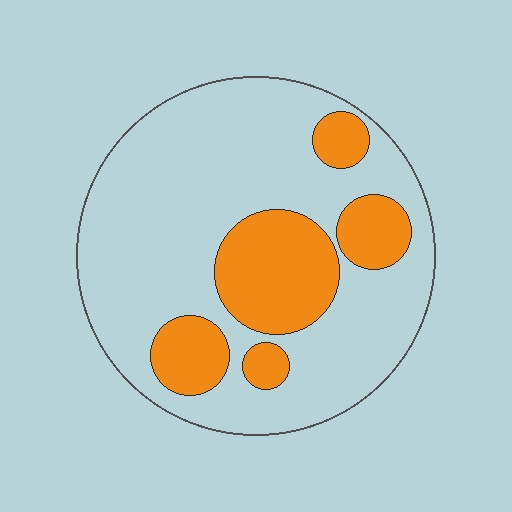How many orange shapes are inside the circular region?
5.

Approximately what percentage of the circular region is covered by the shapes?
Approximately 25%.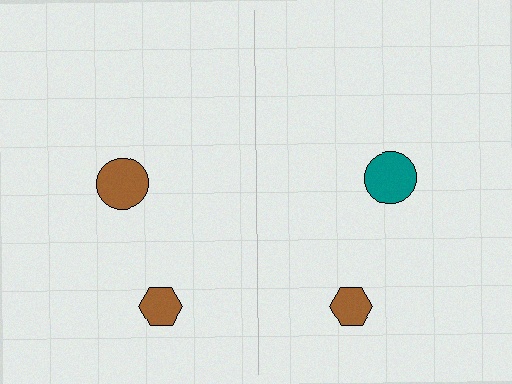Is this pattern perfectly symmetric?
No, the pattern is not perfectly symmetric. The teal circle on the right side breaks the symmetry — its mirror counterpart is brown.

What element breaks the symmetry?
The teal circle on the right side breaks the symmetry — its mirror counterpart is brown.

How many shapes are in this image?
There are 4 shapes in this image.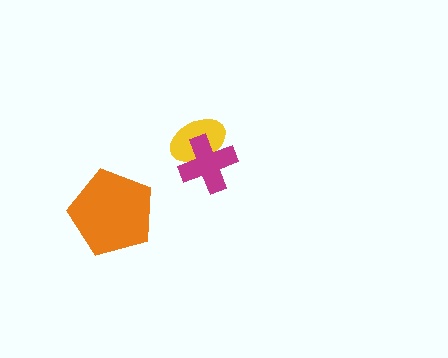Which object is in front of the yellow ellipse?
The magenta cross is in front of the yellow ellipse.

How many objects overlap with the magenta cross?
1 object overlaps with the magenta cross.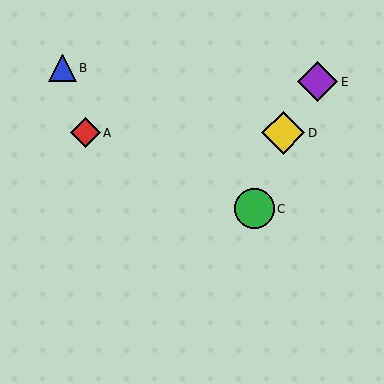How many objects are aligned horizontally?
2 objects (A, D) are aligned horizontally.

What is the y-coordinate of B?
Object B is at y≈68.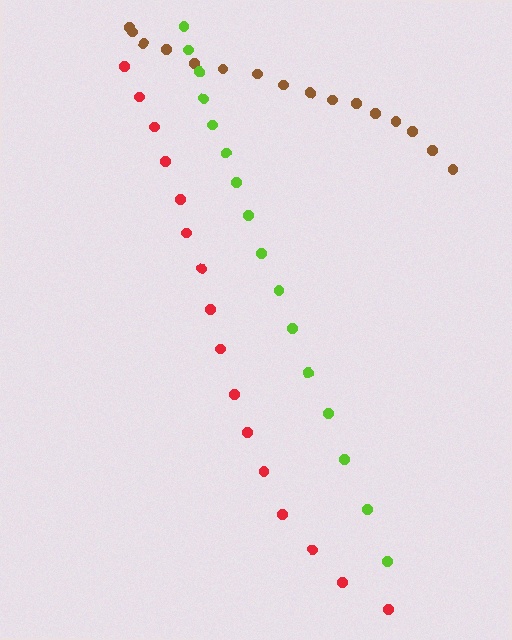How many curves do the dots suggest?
There are 3 distinct paths.